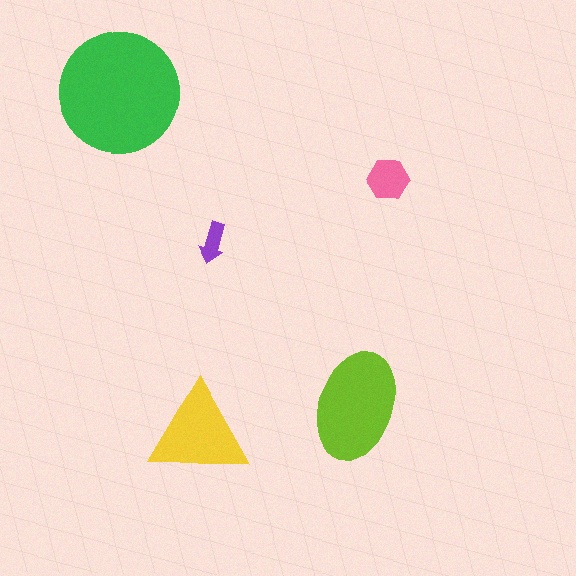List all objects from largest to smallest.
The green circle, the lime ellipse, the yellow triangle, the pink hexagon, the purple arrow.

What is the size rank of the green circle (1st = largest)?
1st.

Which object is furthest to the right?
The pink hexagon is rightmost.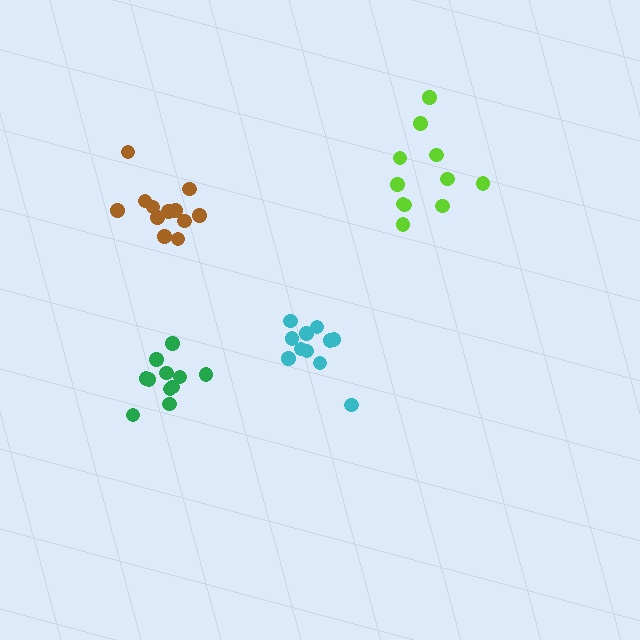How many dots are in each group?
Group 1: 11 dots, Group 2: 12 dots, Group 3: 12 dots, Group 4: 11 dots (46 total).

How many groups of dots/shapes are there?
There are 4 groups.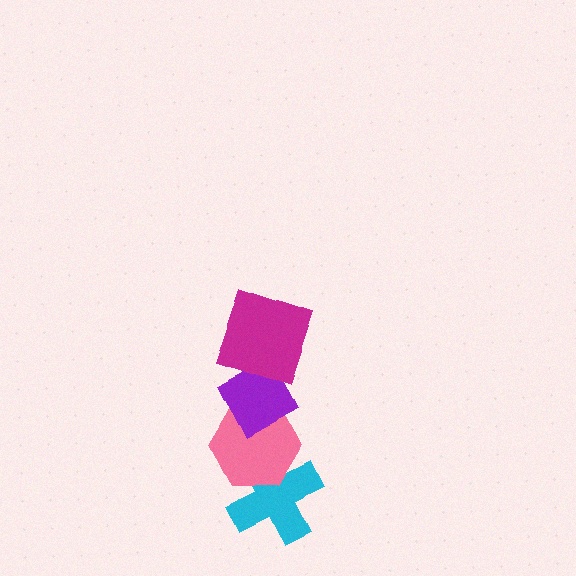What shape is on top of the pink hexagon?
The purple diamond is on top of the pink hexagon.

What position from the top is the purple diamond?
The purple diamond is 2nd from the top.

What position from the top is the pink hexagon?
The pink hexagon is 3rd from the top.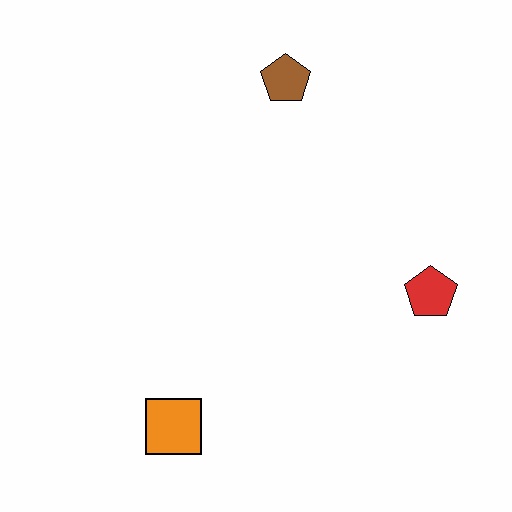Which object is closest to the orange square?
The red pentagon is closest to the orange square.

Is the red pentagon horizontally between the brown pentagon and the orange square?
No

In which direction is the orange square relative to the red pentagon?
The orange square is to the left of the red pentagon.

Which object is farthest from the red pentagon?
The orange square is farthest from the red pentagon.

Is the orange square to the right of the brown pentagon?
No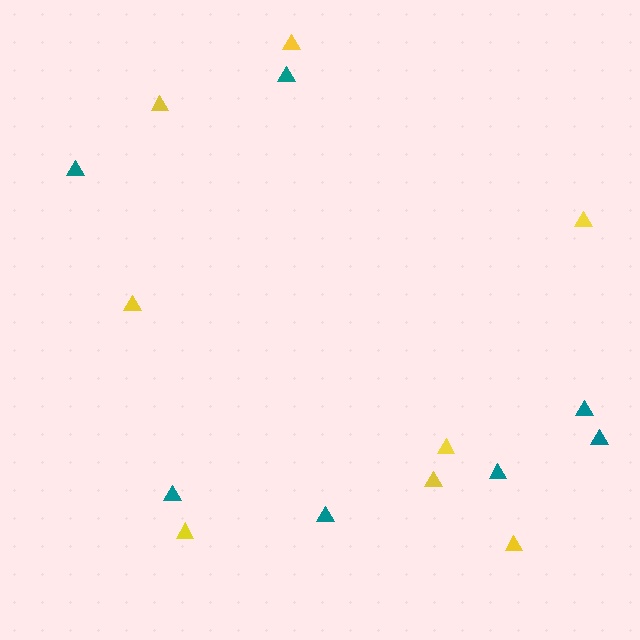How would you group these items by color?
There are 2 groups: one group of yellow triangles (8) and one group of teal triangles (7).